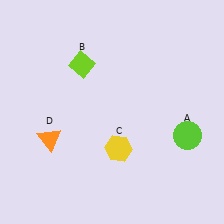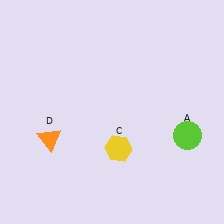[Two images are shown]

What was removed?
The lime diamond (B) was removed in Image 2.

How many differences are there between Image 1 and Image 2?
There is 1 difference between the two images.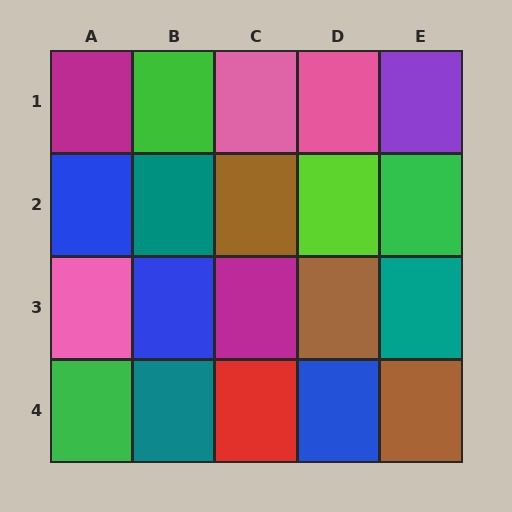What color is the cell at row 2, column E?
Green.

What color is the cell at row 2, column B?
Teal.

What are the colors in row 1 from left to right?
Magenta, green, pink, pink, purple.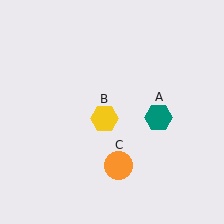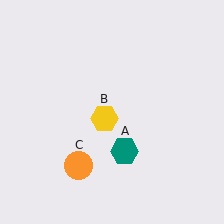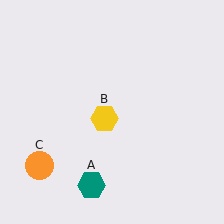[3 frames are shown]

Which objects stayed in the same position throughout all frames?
Yellow hexagon (object B) remained stationary.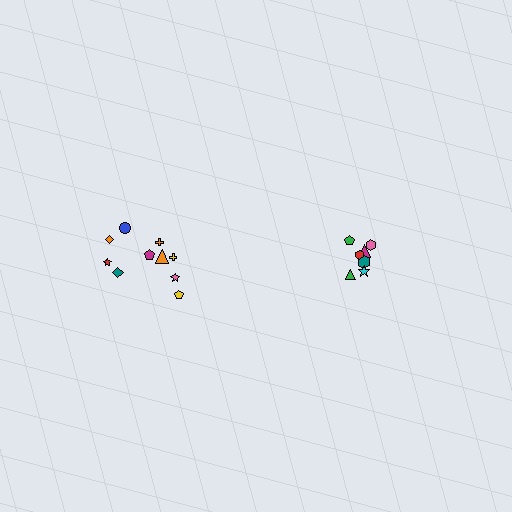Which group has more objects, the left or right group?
The left group.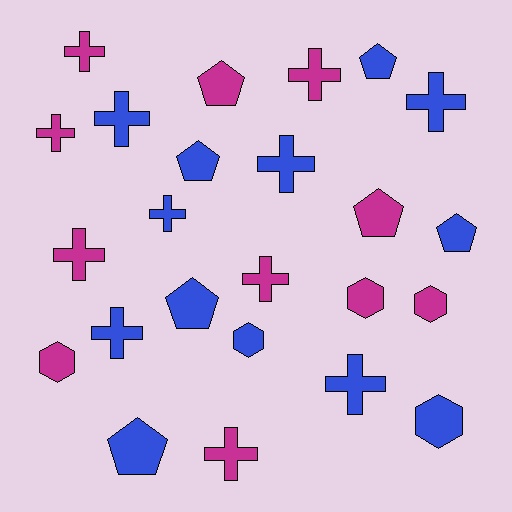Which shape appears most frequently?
Cross, with 12 objects.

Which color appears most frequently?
Blue, with 13 objects.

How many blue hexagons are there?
There are 2 blue hexagons.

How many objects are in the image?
There are 24 objects.